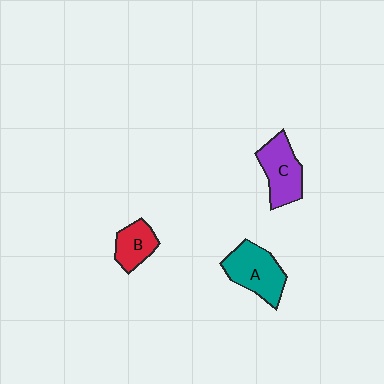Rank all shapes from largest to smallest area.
From largest to smallest: A (teal), C (purple), B (red).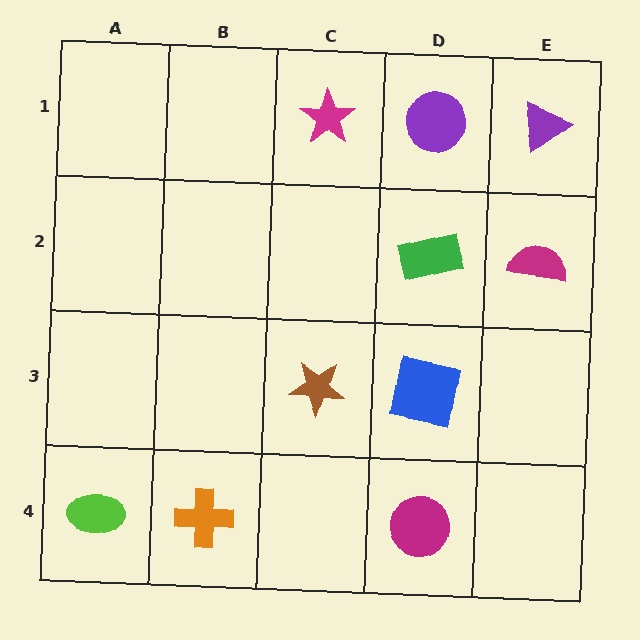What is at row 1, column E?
A purple triangle.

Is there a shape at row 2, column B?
No, that cell is empty.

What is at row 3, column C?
A brown star.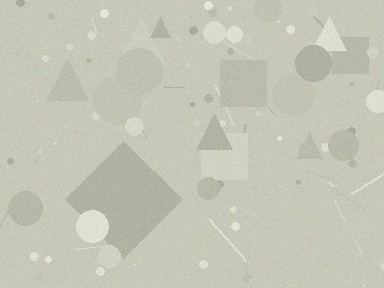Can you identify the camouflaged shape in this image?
The camouflaged shape is a diamond.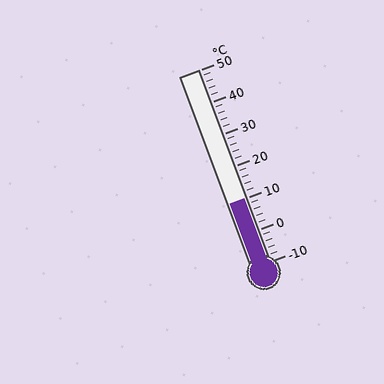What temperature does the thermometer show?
The thermometer shows approximately 10°C.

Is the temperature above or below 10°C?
The temperature is at 10°C.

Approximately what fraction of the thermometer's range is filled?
The thermometer is filled to approximately 35% of its range.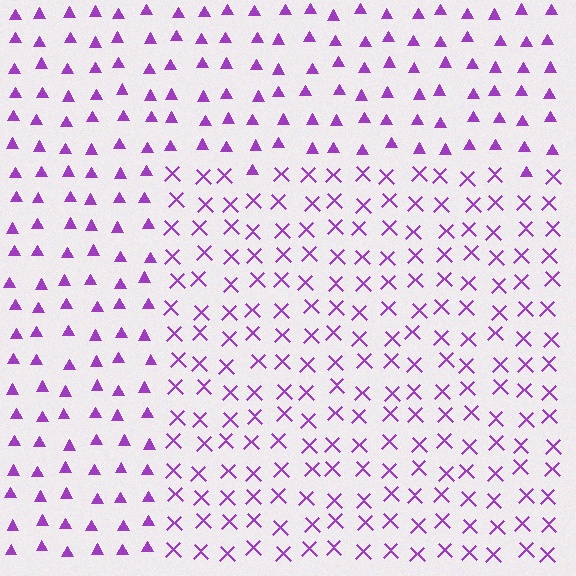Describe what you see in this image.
The image is filled with small purple elements arranged in a uniform grid. A rectangle-shaped region contains X marks, while the surrounding area contains triangles. The boundary is defined purely by the change in element shape.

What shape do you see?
I see a rectangle.